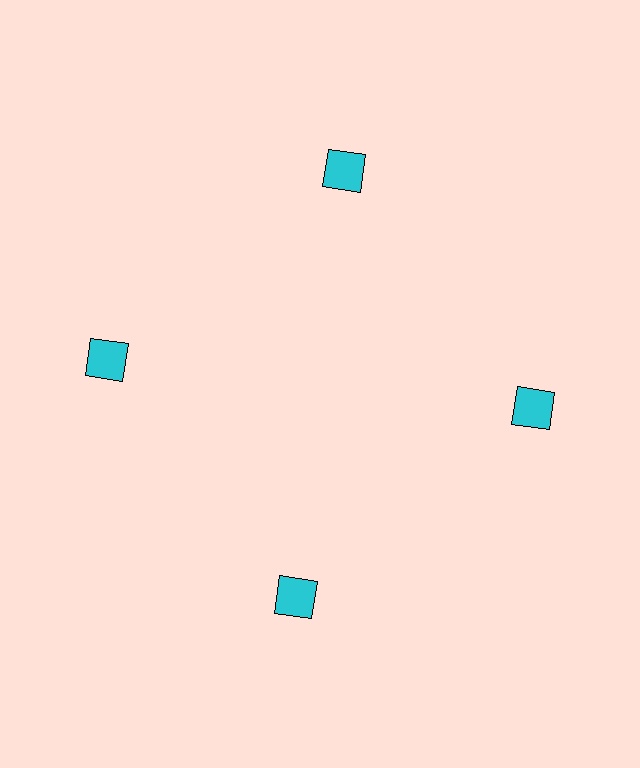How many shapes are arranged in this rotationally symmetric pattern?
There are 4 shapes, arranged in 4 groups of 1.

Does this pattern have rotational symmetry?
Yes, this pattern has 4-fold rotational symmetry. It looks the same after rotating 90 degrees around the center.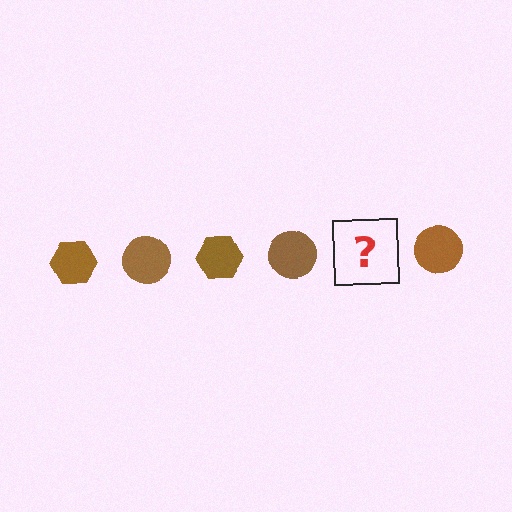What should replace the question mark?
The question mark should be replaced with a brown hexagon.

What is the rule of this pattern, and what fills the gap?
The rule is that the pattern cycles through hexagon, circle shapes in brown. The gap should be filled with a brown hexagon.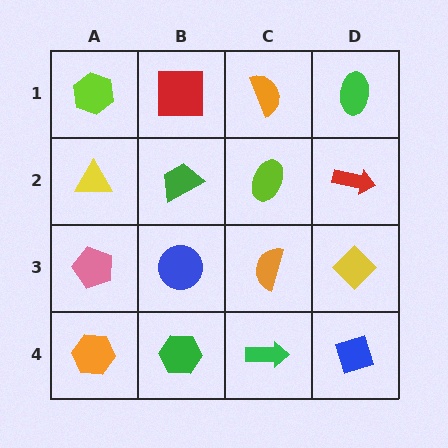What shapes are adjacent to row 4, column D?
A yellow diamond (row 3, column D), a green arrow (row 4, column C).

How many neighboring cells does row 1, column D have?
2.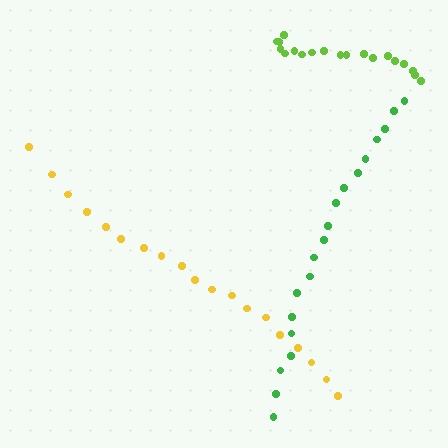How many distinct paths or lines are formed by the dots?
There are 3 distinct paths.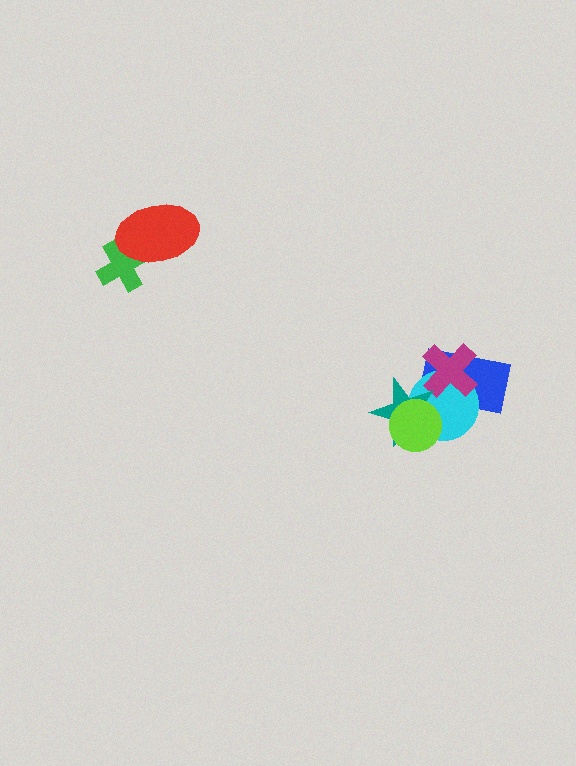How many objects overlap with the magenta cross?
2 objects overlap with the magenta cross.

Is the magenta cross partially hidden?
No, no other shape covers it.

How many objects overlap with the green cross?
1 object overlaps with the green cross.